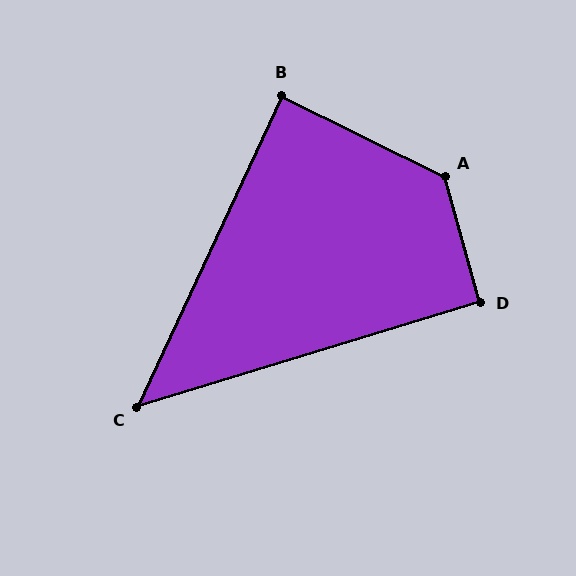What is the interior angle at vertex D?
Approximately 91 degrees (approximately right).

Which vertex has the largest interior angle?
A, at approximately 132 degrees.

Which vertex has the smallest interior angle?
C, at approximately 48 degrees.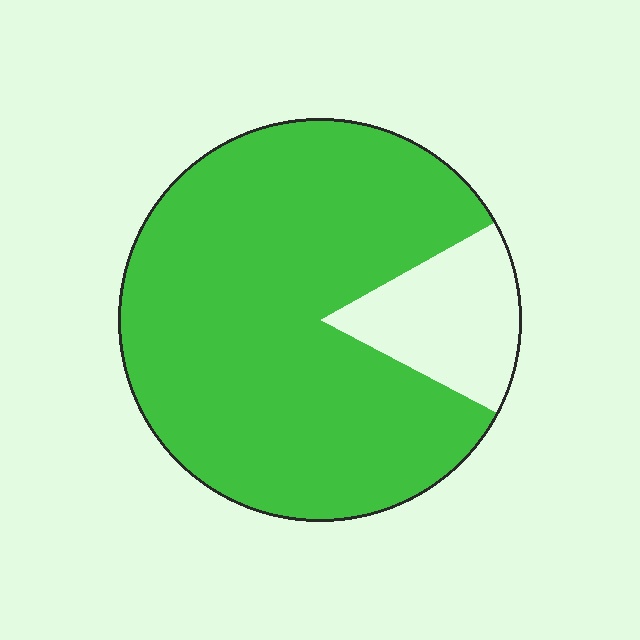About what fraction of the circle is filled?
About five sixths (5/6).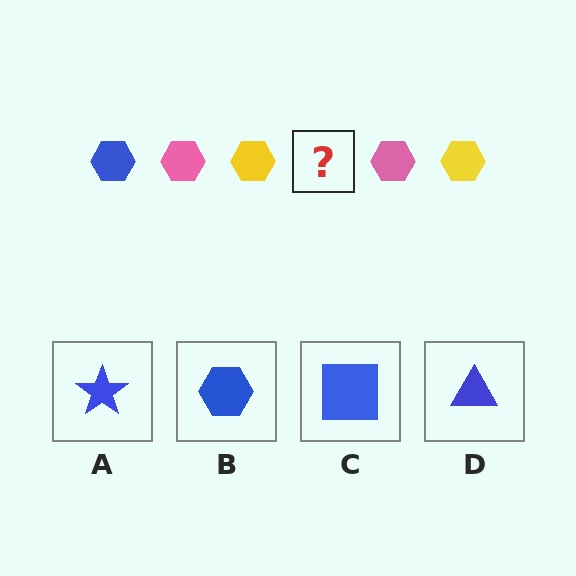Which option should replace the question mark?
Option B.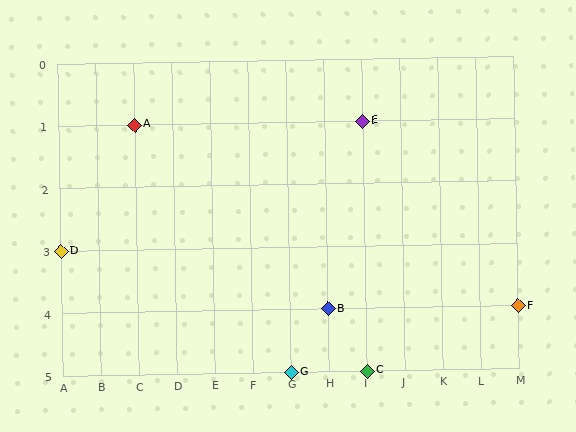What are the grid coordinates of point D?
Point D is at grid coordinates (A, 3).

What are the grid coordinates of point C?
Point C is at grid coordinates (I, 5).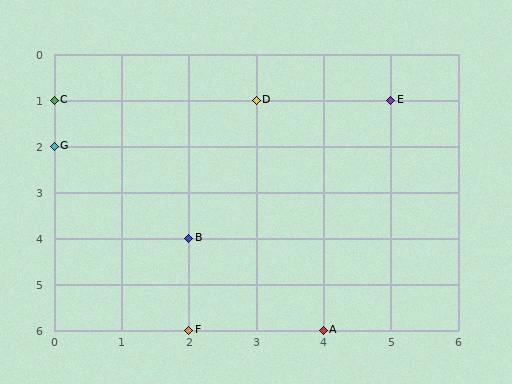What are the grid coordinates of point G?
Point G is at grid coordinates (0, 2).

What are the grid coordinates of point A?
Point A is at grid coordinates (4, 6).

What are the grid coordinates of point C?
Point C is at grid coordinates (0, 1).